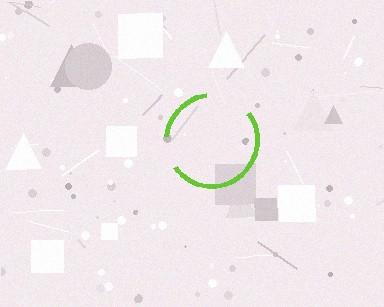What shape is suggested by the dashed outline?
The dashed outline suggests a circle.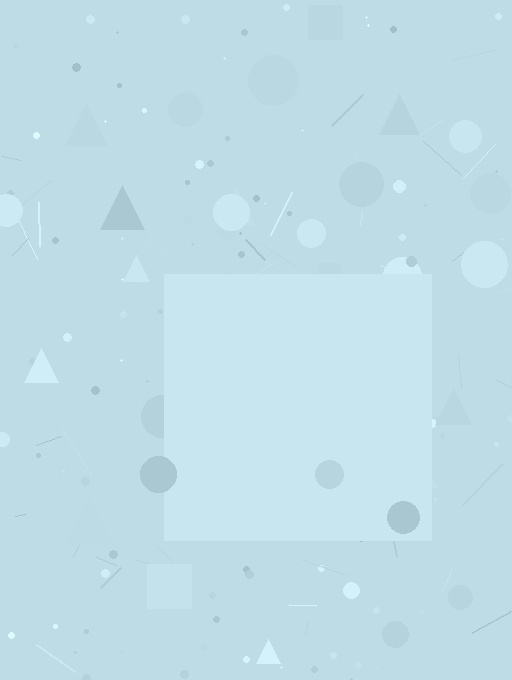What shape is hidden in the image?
A square is hidden in the image.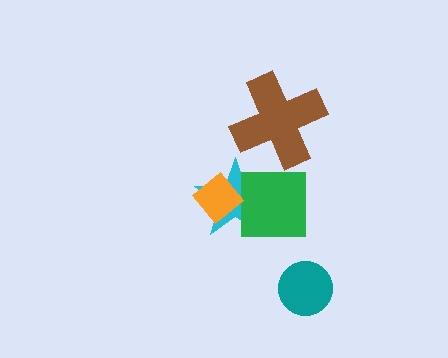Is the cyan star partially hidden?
Yes, it is partially covered by another shape.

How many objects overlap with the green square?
1 object overlaps with the green square.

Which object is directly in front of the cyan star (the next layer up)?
The green square is directly in front of the cyan star.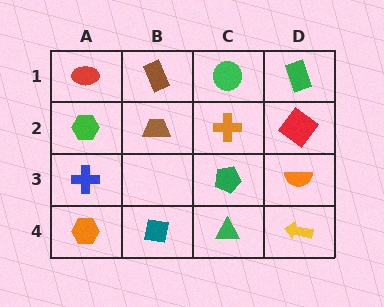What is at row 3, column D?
An orange semicircle.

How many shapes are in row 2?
4 shapes.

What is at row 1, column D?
A green rectangle.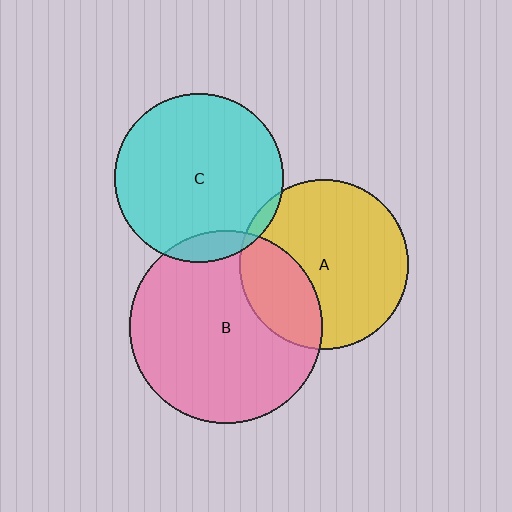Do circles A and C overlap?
Yes.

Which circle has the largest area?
Circle B (pink).